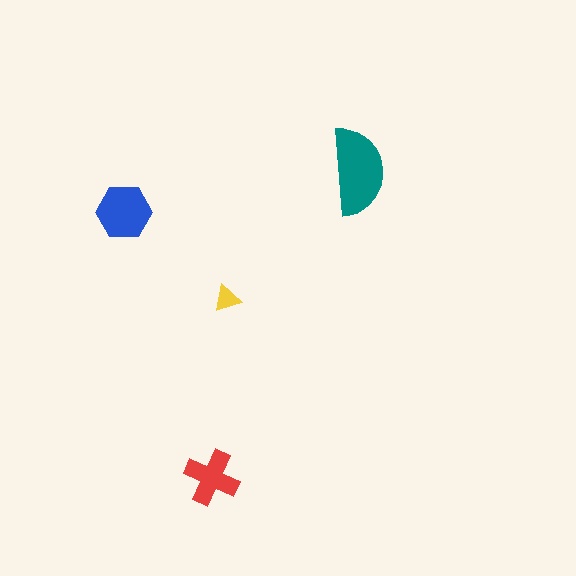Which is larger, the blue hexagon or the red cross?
The blue hexagon.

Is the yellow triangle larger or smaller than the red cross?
Smaller.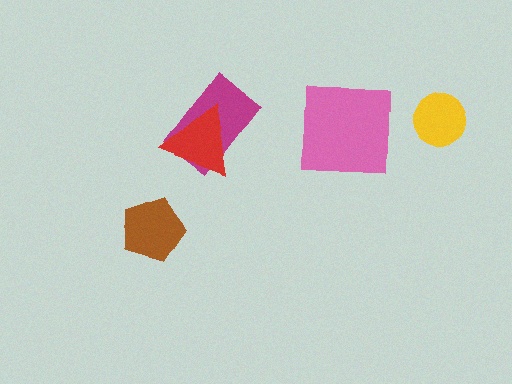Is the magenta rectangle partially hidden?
Yes, it is partially covered by another shape.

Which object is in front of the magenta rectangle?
The red triangle is in front of the magenta rectangle.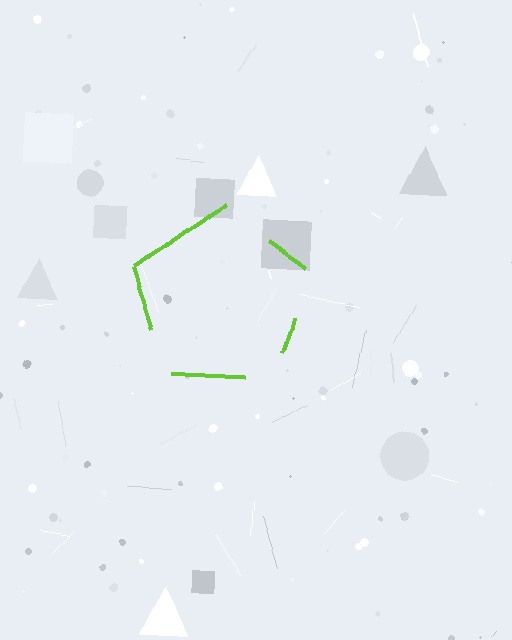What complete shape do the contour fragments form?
The contour fragments form a pentagon.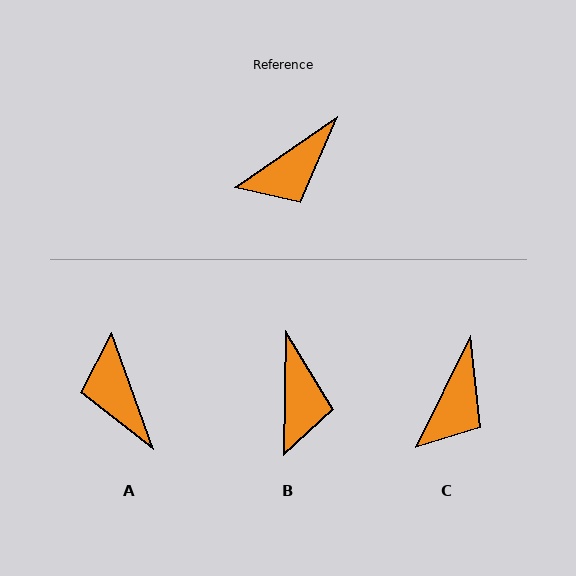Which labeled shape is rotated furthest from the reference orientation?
A, about 105 degrees away.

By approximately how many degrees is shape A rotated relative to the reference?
Approximately 105 degrees clockwise.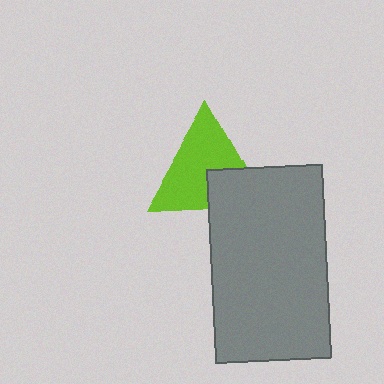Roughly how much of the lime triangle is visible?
Most of it is visible (roughly 69%).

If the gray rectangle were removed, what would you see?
You would see the complete lime triangle.